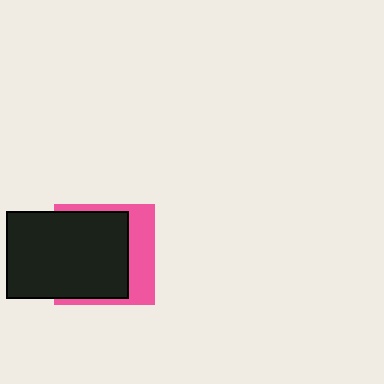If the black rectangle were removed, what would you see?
You would see the complete pink square.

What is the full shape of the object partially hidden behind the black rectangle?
The partially hidden object is a pink square.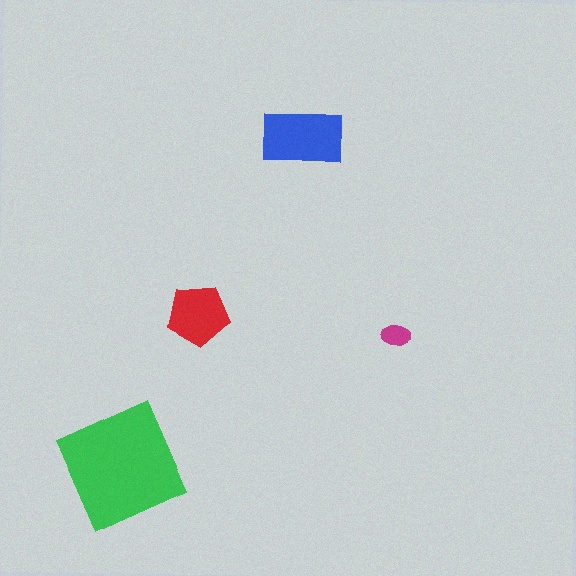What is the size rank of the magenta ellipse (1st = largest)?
4th.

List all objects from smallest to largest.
The magenta ellipse, the red pentagon, the blue rectangle, the green square.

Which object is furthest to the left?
The green square is leftmost.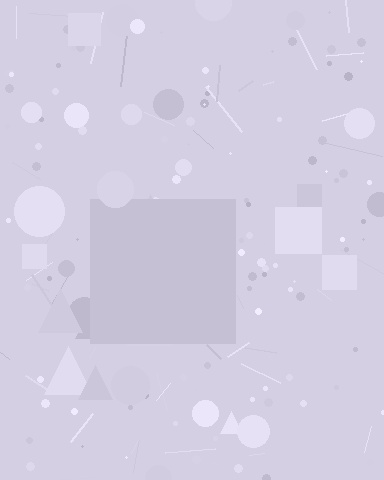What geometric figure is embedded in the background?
A square is embedded in the background.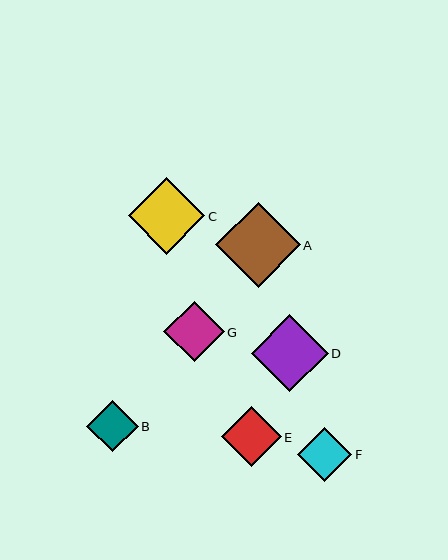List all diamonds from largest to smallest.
From largest to smallest: A, D, C, G, E, F, B.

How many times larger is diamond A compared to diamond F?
Diamond A is approximately 1.6 times the size of diamond F.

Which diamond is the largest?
Diamond A is the largest with a size of approximately 85 pixels.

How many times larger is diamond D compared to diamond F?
Diamond D is approximately 1.4 times the size of diamond F.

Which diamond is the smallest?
Diamond B is the smallest with a size of approximately 51 pixels.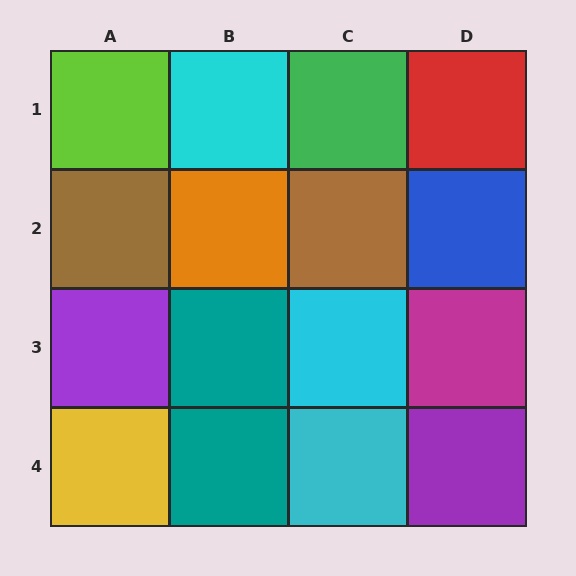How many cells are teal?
2 cells are teal.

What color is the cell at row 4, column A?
Yellow.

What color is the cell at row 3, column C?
Cyan.